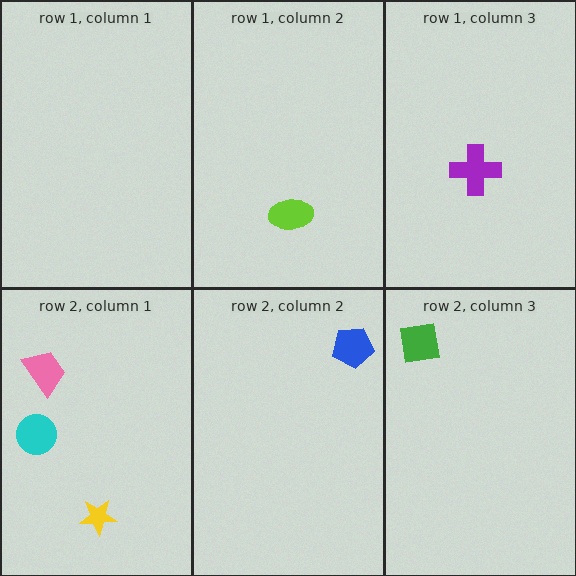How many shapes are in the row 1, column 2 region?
1.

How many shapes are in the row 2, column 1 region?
3.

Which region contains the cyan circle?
The row 2, column 1 region.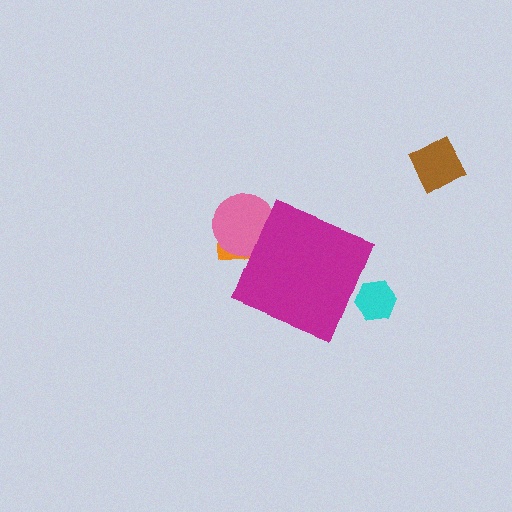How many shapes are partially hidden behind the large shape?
3 shapes are partially hidden.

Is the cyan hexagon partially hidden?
Yes, the cyan hexagon is partially hidden behind the magenta diamond.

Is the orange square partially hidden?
Yes, the orange square is partially hidden behind the magenta diamond.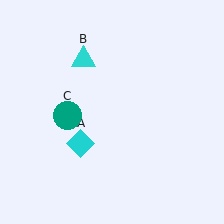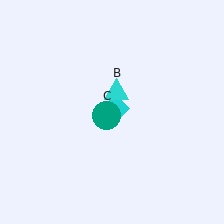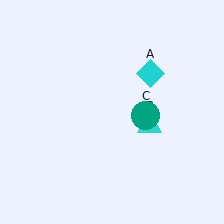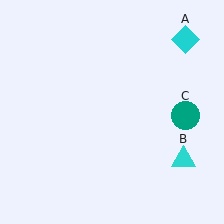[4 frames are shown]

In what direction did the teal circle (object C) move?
The teal circle (object C) moved right.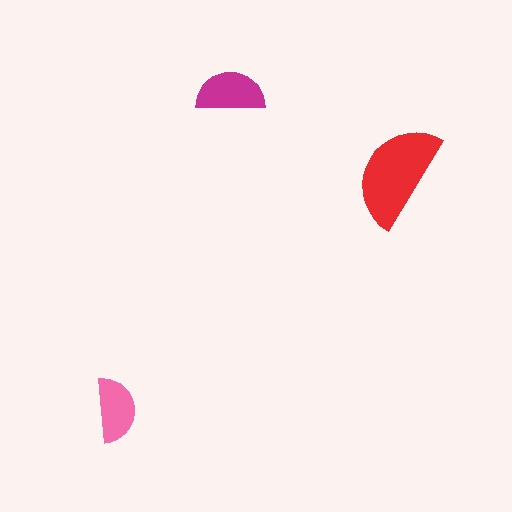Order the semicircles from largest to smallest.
the red one, the magenta one, the pink one.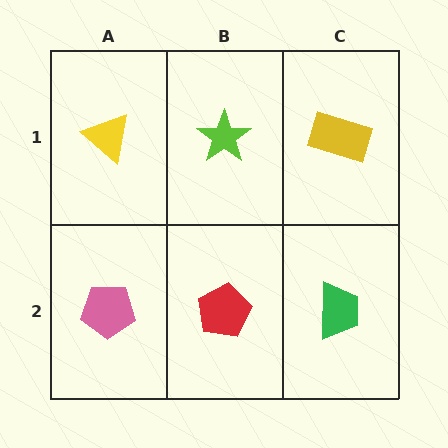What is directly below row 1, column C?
A green trapezoid.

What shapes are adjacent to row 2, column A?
A yellow triangle (row 1, column A), a red pentagon (row 2, column B).